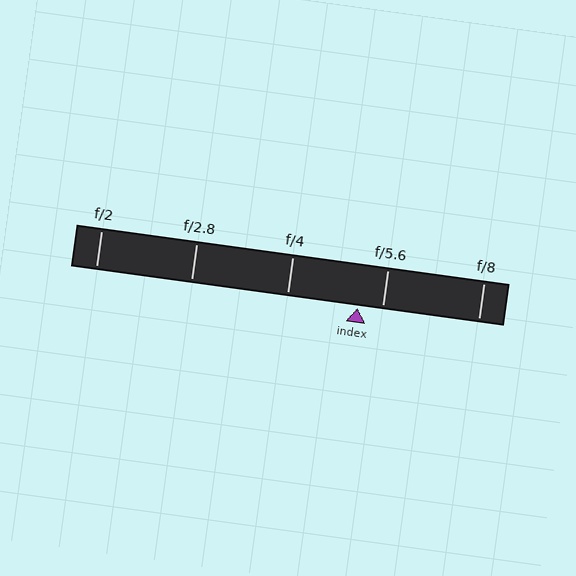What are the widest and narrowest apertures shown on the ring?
The widest aperture shown is f/2 and the narrowest is f/8.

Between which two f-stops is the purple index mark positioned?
The index mark is between f/4 and f/5.6.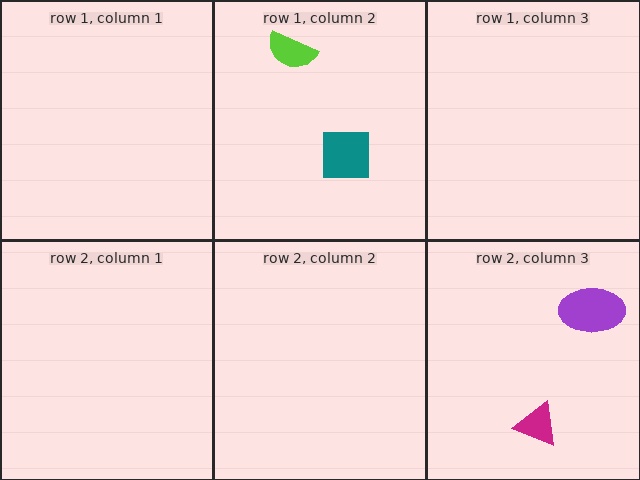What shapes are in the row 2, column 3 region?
The purple ellipse, the magenta triangle.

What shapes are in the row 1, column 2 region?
The lime semicircle, the teal square.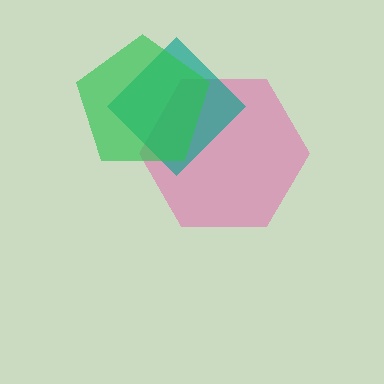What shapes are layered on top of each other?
The layered shapes are: a pink hexagon, a teal diamond, a green pentagon.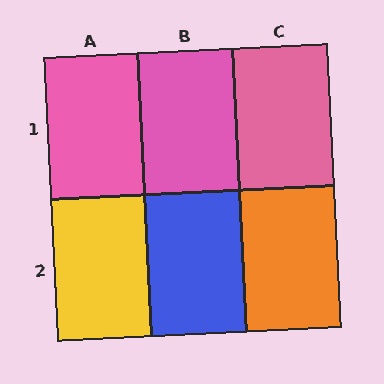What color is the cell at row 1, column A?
Pink.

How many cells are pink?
3 cells are pink.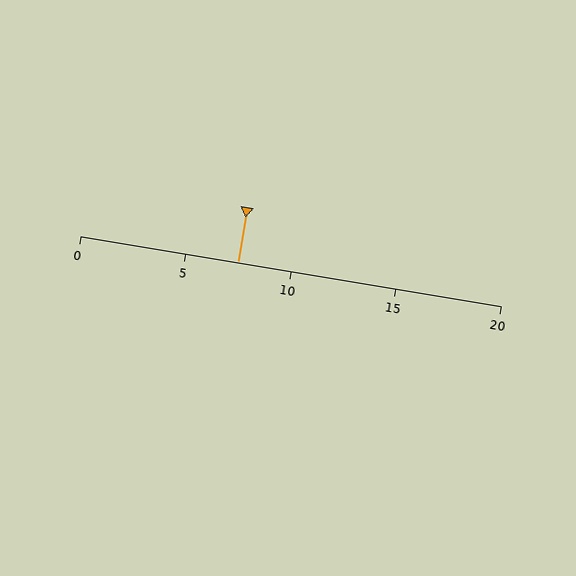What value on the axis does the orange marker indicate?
The marker indicates approximately 7.5.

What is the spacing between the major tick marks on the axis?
The major ticks are spaced 5 apart.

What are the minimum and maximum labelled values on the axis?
The axis runs from 0 to 20.